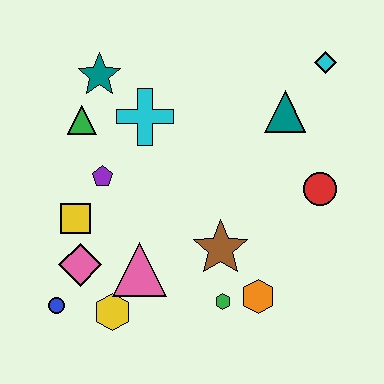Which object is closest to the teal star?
The green triangle is closest to the teal star.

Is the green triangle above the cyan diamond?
No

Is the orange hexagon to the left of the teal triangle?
Yes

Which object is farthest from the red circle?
The blue circle is farthest from the red circle.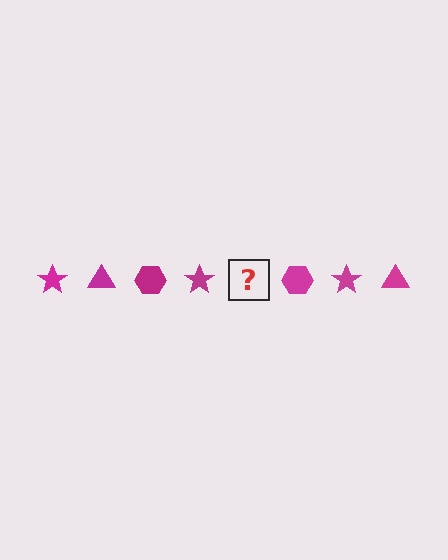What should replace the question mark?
The question mark should be replaced with a magenta triangle.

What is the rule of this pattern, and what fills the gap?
The rule is that the pattern cycles through star, triangle, hexagon shapes in magenta. The gap should be filled with a magenta triangle.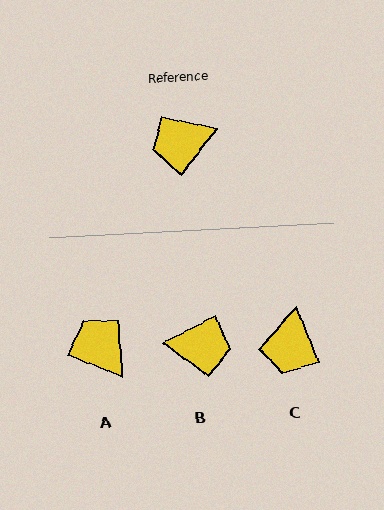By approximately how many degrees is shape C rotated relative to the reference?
Approximately 59 degrees counter-clockwise.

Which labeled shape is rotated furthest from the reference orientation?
B, about 156 degrees away.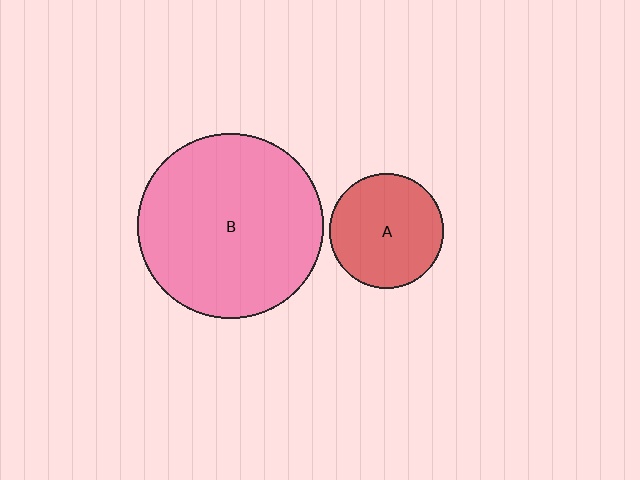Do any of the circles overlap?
No, none of the circles overlap.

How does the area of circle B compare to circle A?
Approximately 2.6 times.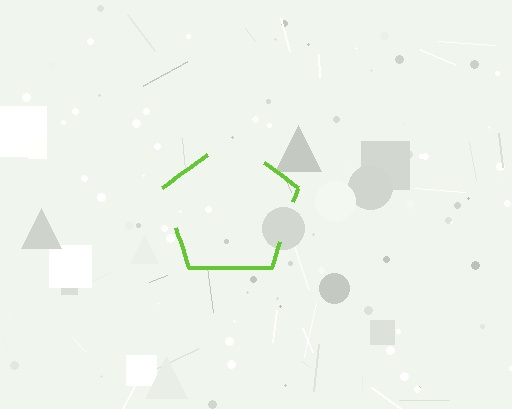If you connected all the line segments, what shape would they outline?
They would outline a pentagon.